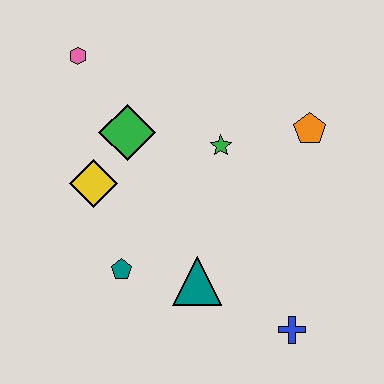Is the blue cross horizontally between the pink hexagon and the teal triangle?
No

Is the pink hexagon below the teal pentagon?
No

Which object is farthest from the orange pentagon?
The pink hexagon is farthest from the orange pentagon.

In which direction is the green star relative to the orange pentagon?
The green star is to the left of the orange pentagon.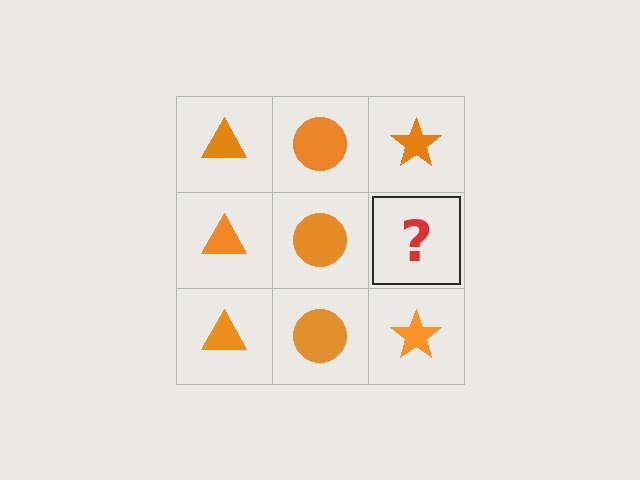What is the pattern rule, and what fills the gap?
The rule is that each column has a consistent shape. The gap should be filled with an orange star.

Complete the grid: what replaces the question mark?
The question mark should be replaced with an orange star.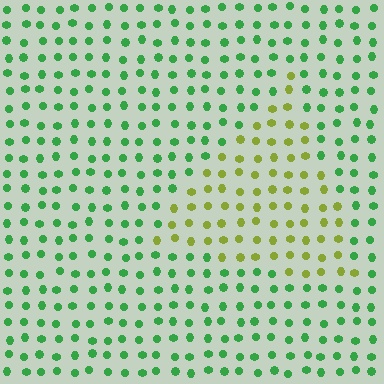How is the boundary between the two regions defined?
The boundary is defined purely by a slight shift in hue (about 53 degrees). Spacing, size, and orientation are identical on both sides.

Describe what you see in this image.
The image is filled with small green elements in a uniform arrangement. A triangle-shaped region is visible where the elements are tinted to a slightly different hue, forming a subtle color boundary.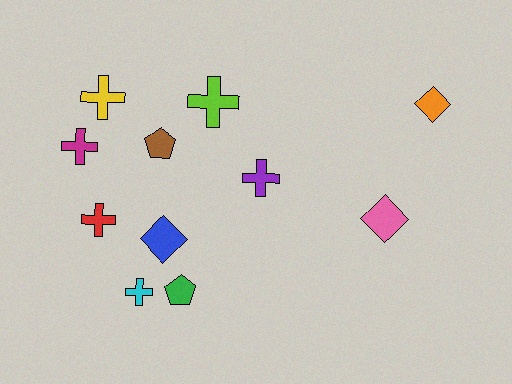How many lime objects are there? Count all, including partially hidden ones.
There is 1 lime object.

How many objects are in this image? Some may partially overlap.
There are 11 objects.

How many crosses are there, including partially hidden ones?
There are 6 crosses.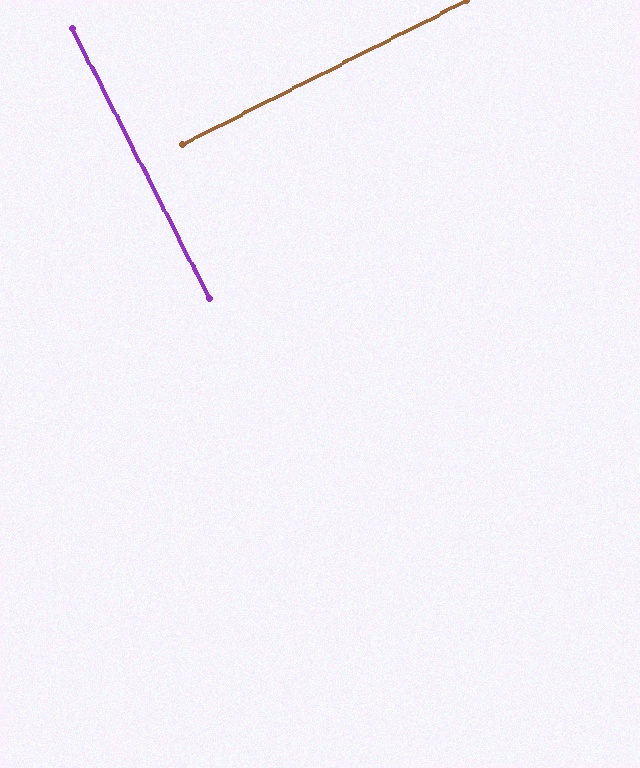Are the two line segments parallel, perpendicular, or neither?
Perpendicular — they meet at approximately 90°.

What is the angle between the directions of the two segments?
Approximately 90 degrees.